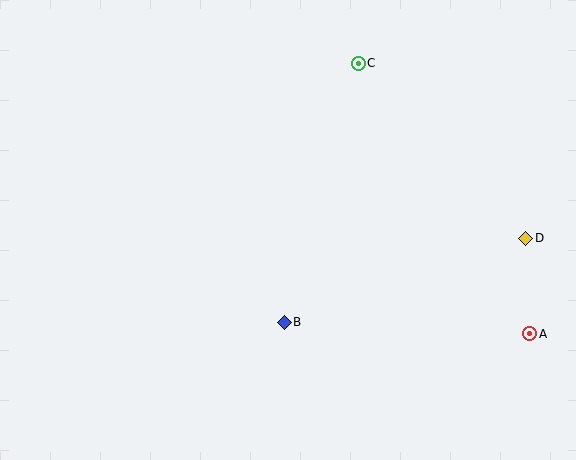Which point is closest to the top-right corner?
Point C is closest to the top-right corner.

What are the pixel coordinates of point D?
Point D is at (526, 238).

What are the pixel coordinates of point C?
Point C is at (358, 63).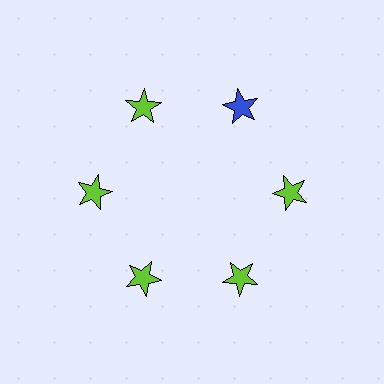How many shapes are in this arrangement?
There are 6 shapes arranged in a ring pattern.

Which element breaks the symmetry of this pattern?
The blue star at roughly the 1 o'clock position breaks the symmetry. All other shapes are lime stars.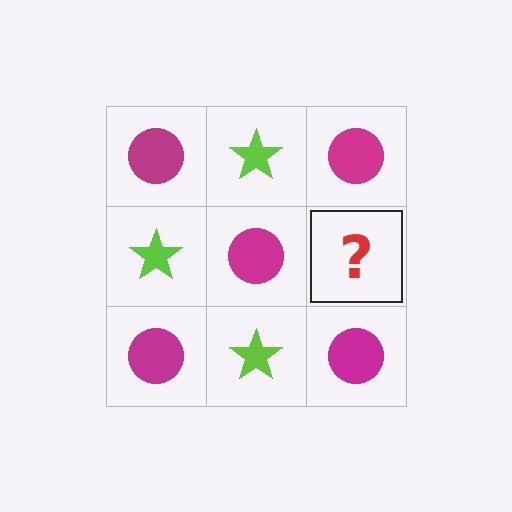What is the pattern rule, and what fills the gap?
The rule is that it alternates magenta circle and lime star in a checkerboard pattern. The gap should be filled with a lime star.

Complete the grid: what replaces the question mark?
The question mark should be replaced with a lime star.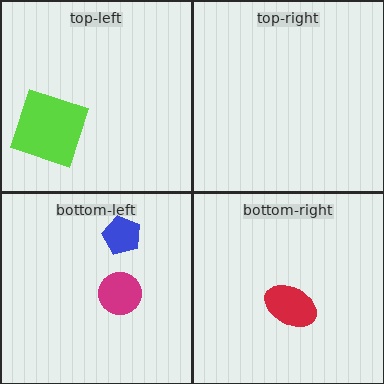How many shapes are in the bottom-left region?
2.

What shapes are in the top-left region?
The lime square.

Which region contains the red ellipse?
The bottom-right region.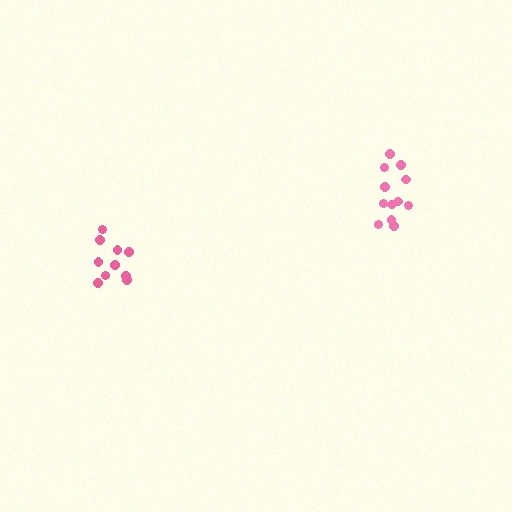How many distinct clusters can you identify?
There are 2 distinct clusters.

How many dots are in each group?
Group 1: 12 dots, Group 2: 10 dots (22 total).